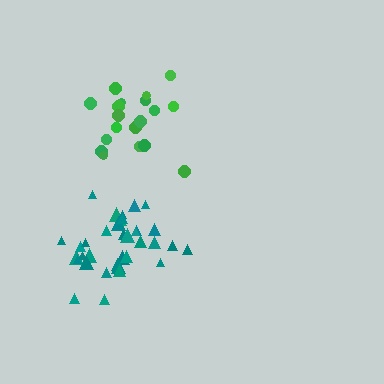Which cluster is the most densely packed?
Teal.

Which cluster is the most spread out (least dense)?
Green.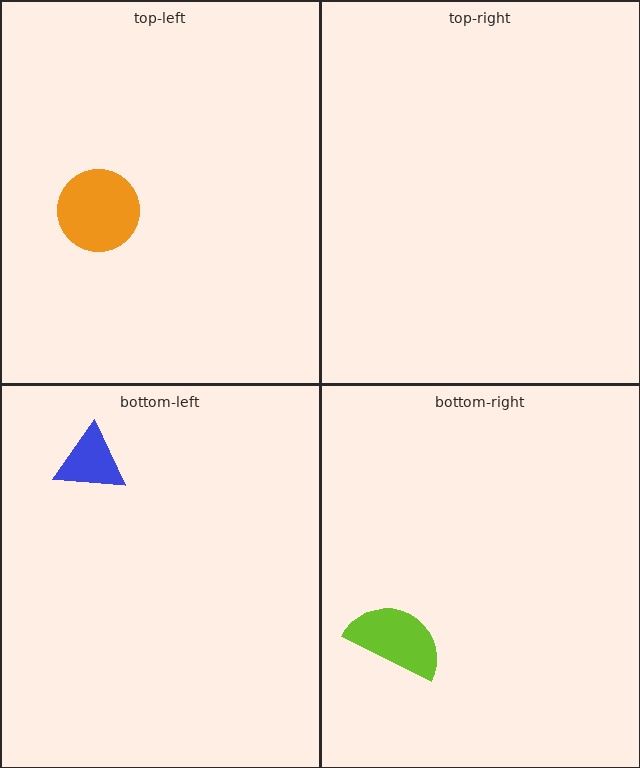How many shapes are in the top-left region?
1.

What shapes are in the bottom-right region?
The lime semicircle.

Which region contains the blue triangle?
The bottom-left region.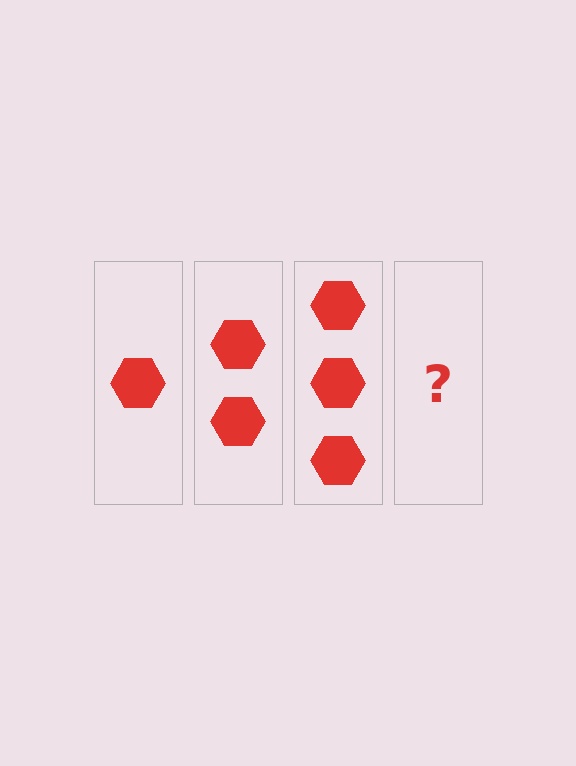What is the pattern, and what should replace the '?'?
The pattern is that each step adds one more hexagon. The '?' should be 4 hexagons.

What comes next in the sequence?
The next element should be 4 hexagons.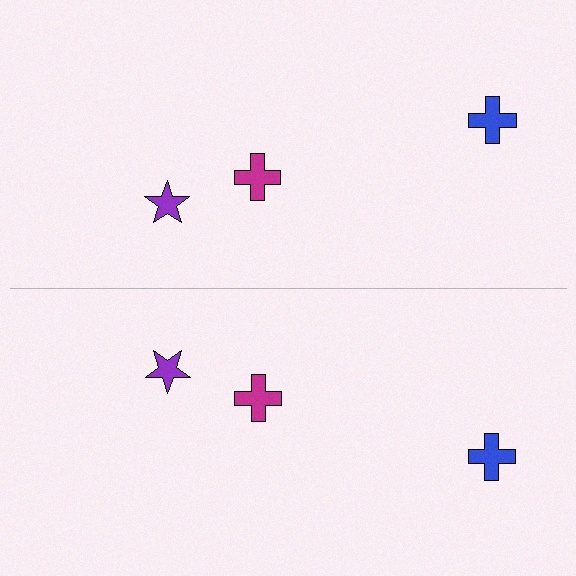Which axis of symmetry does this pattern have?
The pattern has a horizontal axis of symmetry running through the center of the image.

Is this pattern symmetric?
Yes, this pattern has bilateral (reflection) symmetry.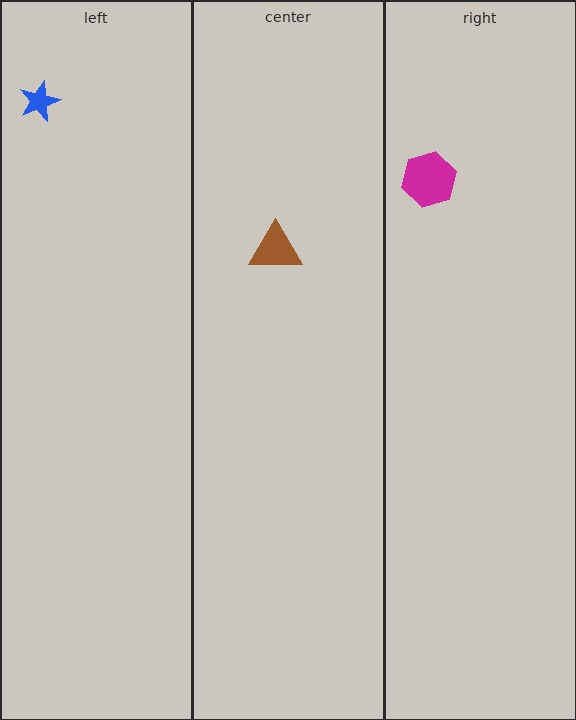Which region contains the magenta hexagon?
The right region.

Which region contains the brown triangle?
The center region.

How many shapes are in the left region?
1.